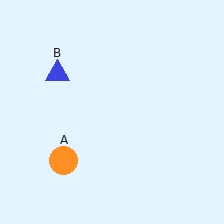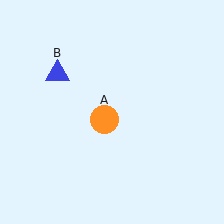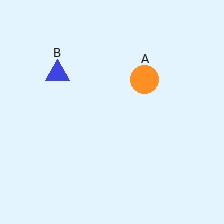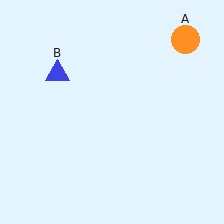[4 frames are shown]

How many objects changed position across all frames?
1 object changed position: orange circle (object A).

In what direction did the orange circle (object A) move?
The orange circle (object A) moved up and to the right.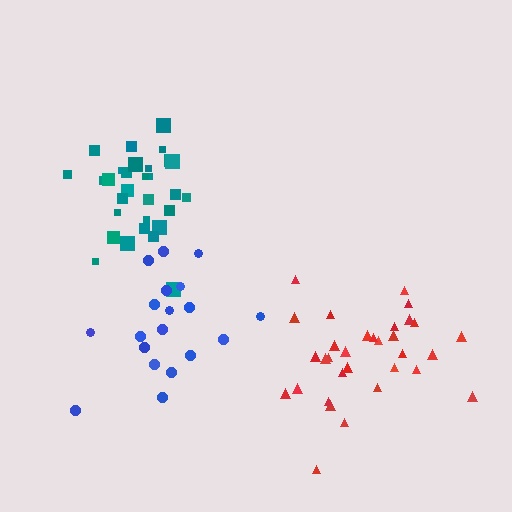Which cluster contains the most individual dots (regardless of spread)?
Red (32).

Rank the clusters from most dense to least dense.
teal, red, blue.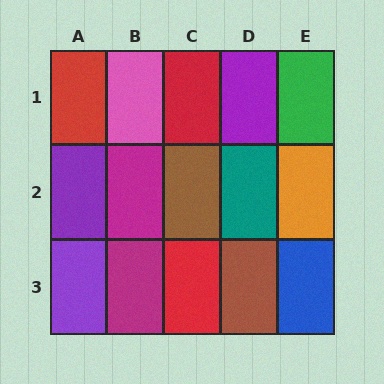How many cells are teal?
1 cell is teal.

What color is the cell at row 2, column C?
Brown.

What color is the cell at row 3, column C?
Red.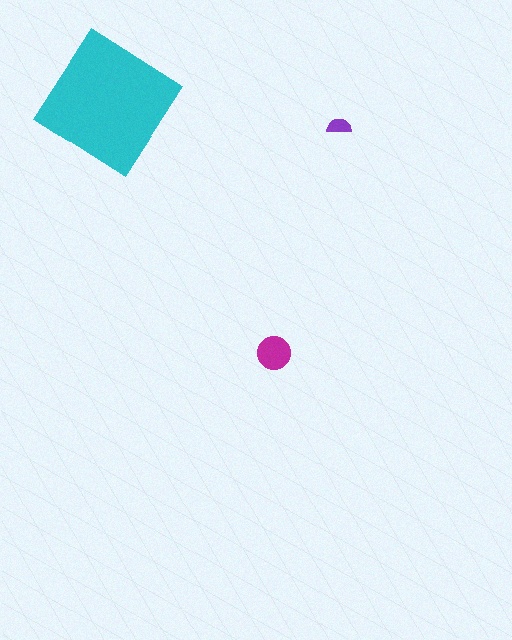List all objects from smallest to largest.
The purple semicircle, the magenta circle, the cyan diamond.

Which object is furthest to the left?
The cyan diamond is leftmost.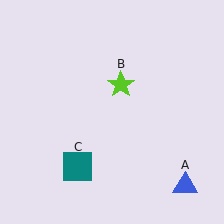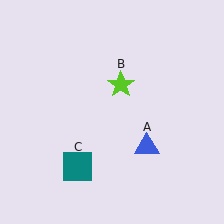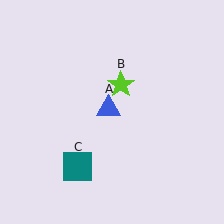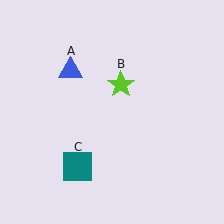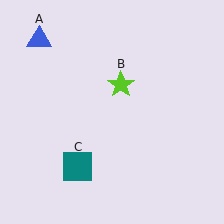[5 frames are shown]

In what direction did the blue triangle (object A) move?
The blue triangle (object A) moved up and to the left.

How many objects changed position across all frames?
1 object changed position: blue triangle (object A).